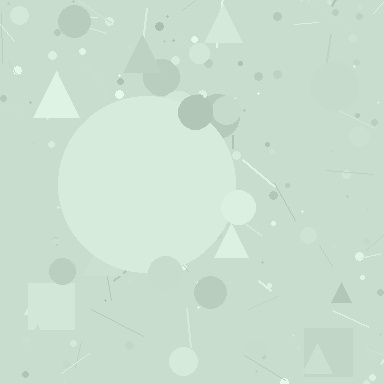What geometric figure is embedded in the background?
A circle is embedded in the background.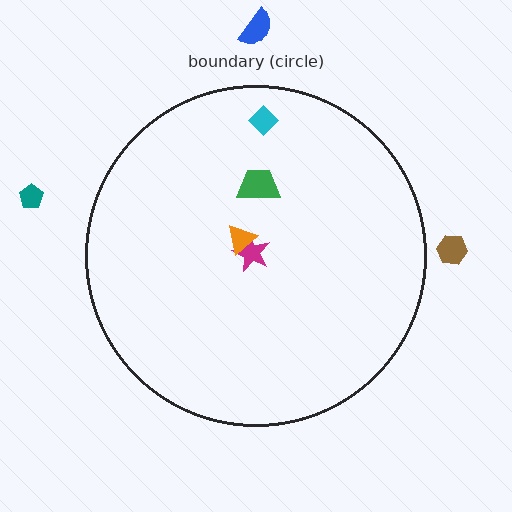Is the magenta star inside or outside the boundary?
Inside.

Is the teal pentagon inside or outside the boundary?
Outside.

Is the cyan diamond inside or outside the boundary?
Inside.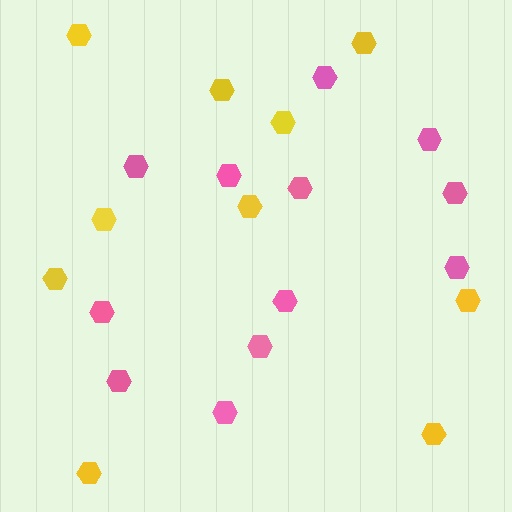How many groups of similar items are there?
There are 2 groups: one group of yellow hexagons (10) and one group of pink hexagons (12).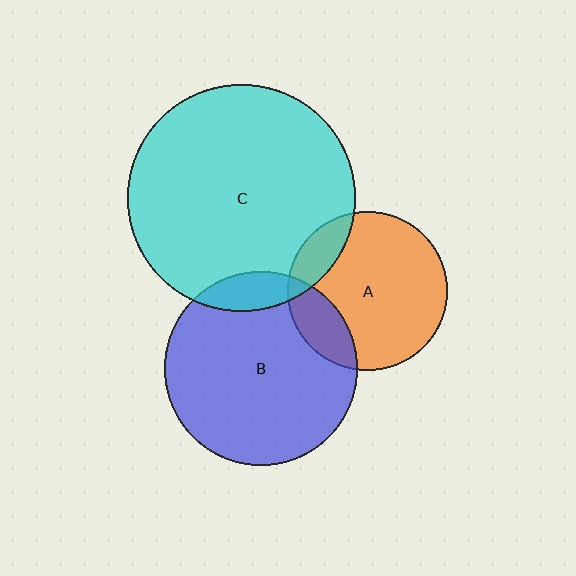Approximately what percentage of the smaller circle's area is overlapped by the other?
Approximately 15%.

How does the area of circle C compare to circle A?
Approximately 2.0 times.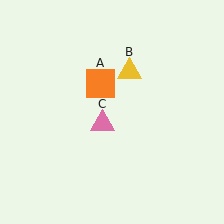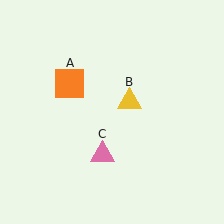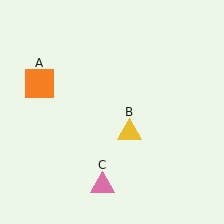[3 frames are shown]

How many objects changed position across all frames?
3 objects changed position: orange square (object A), yellow triangle (object B), pink triangle (object C).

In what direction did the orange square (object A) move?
The orange square (object A) moved left.